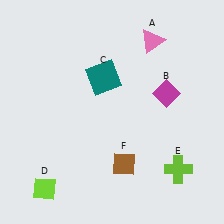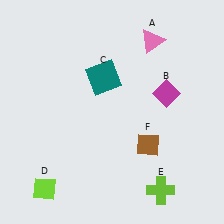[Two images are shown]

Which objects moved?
The objects that moved are: the lime cross (E), the brown diamond (F).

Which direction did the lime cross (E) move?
The lime cross (E) moved down.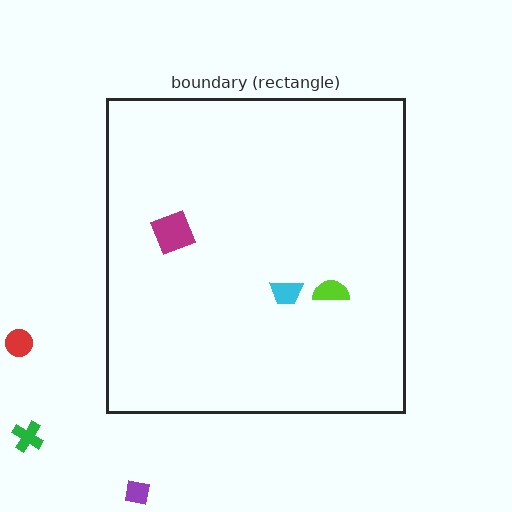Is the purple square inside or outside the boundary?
Outside.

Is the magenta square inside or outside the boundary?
Inside.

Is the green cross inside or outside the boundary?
Outside.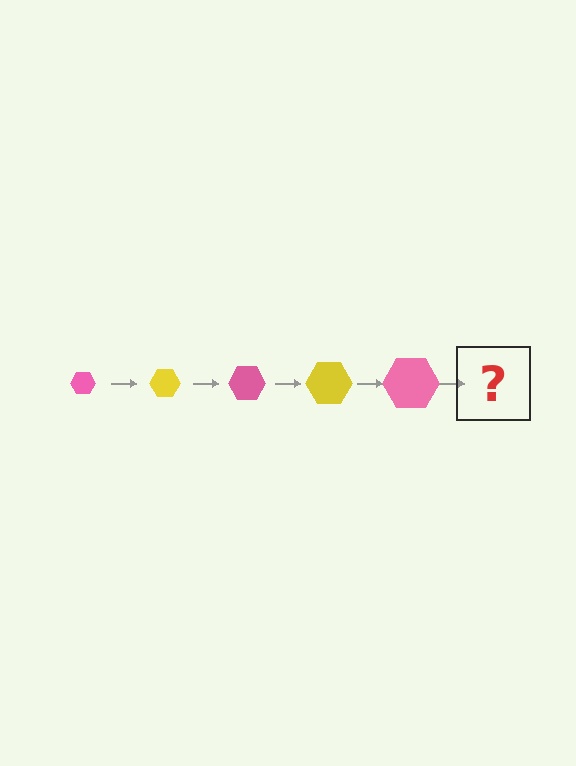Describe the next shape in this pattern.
It should be a yellow hexagon, larger than the previous one.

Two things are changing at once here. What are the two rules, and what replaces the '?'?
The two rules are that the hexagon grows larger each step and the color cycles through pink and yellow. The '?' should be a yellow hexagon, larger than the previous one.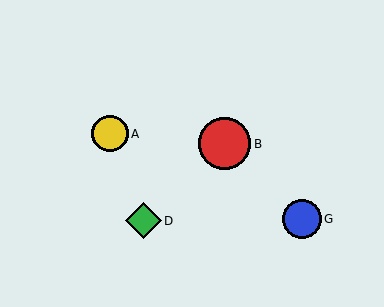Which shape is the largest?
The red circle (labeled B) is the largest.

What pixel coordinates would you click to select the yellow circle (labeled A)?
Click at (110, 134) to select the yellow circle A.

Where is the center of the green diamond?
The center of the green diamond is at (144, 221).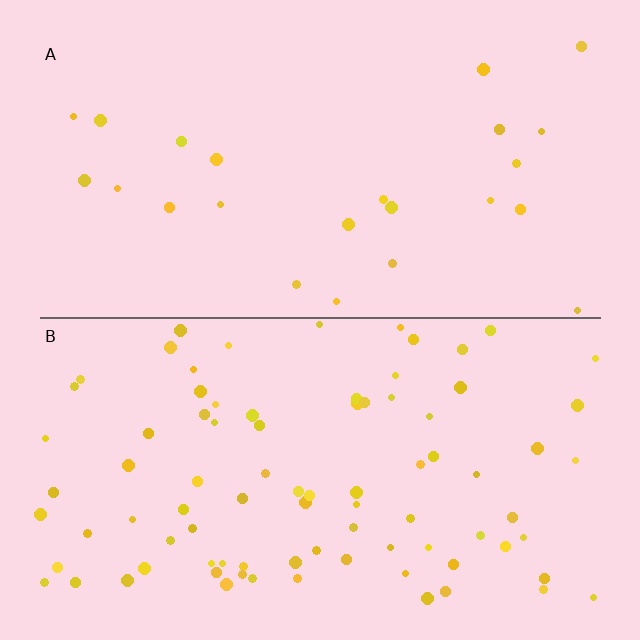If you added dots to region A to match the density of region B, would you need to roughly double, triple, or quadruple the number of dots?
Approximately quadruple.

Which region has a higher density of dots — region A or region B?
B (the bottom).